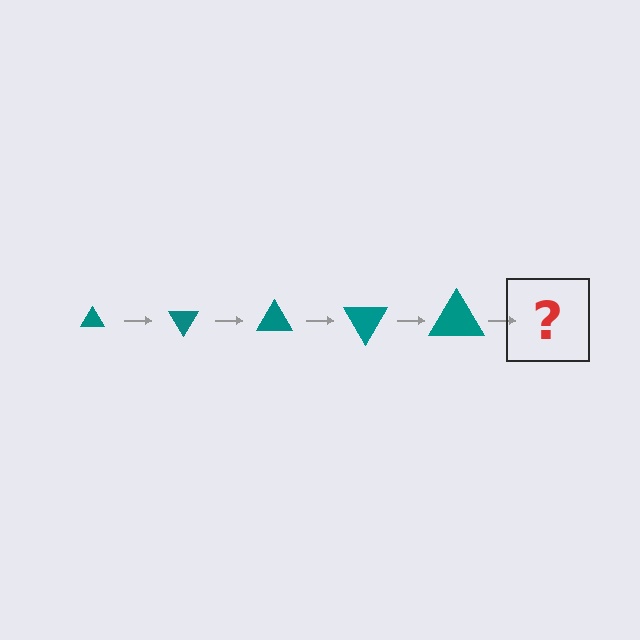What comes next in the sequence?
The next element should be a triangle, larger than the previous one and rotated 300 degrees from the start.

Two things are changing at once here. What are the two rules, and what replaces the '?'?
The two rules are that the triangle grows larger each step and it rotates 60 degrees each step. The '?' should be a triangle, larger than the previous one and rotated 300 degrees from the start.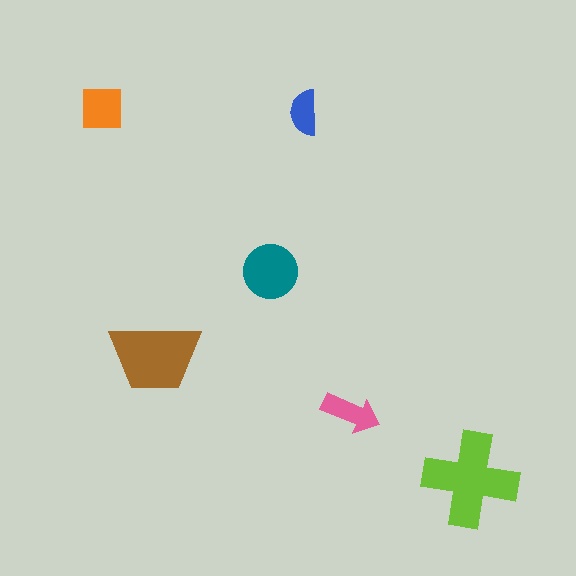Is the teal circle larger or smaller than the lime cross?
Smaller.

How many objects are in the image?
There are 6 objects in the image.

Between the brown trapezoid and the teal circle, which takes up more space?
The brown trapezoid.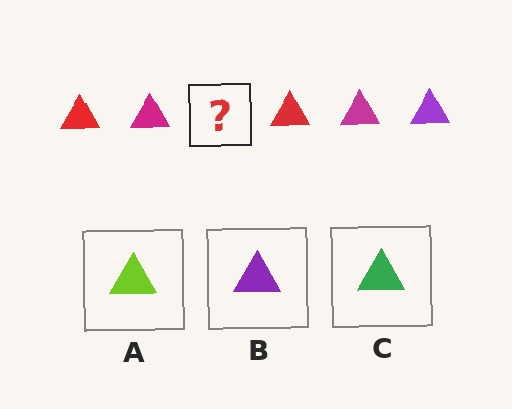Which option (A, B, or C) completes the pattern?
B.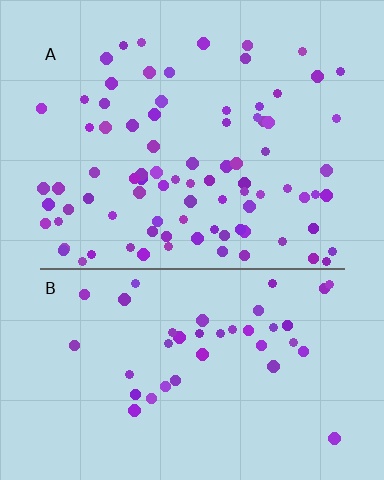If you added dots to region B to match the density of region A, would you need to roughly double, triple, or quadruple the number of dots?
Approximately double.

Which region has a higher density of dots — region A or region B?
A (the top).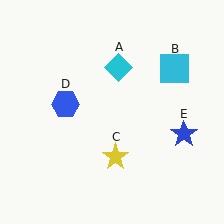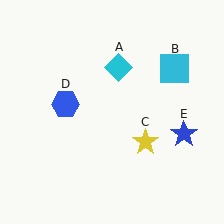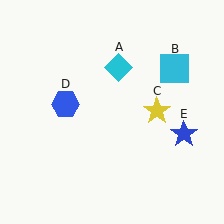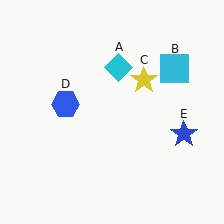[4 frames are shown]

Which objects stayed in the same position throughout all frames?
Cyan diamond (object A) and cyan square (object B) and blue hexagon (object D) and blue star (object E) remained stationary.